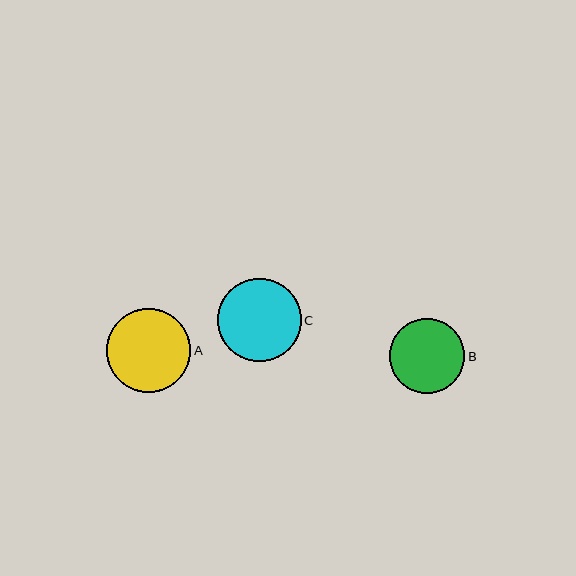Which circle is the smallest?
Circle B is the smallest with a size of approximately 75 pixels.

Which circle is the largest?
Circle A is the largest with a size of approximately 84 pixels.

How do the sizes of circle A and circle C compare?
Circle A and circle C are approximately the same size.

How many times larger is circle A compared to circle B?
Circle A is approximately 1.1 times the size of circle B.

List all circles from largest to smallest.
From largest to smallest: A, C, B.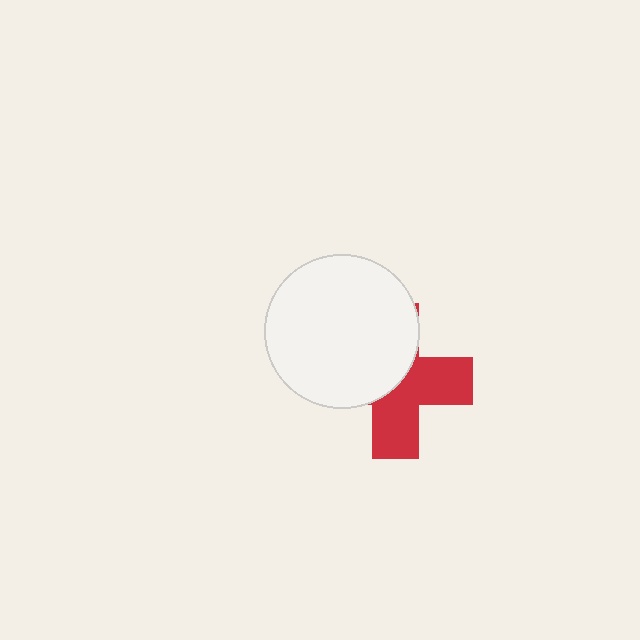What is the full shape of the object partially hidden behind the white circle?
The partially hidden object is a red cross.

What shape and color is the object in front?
The object in front is a white circle.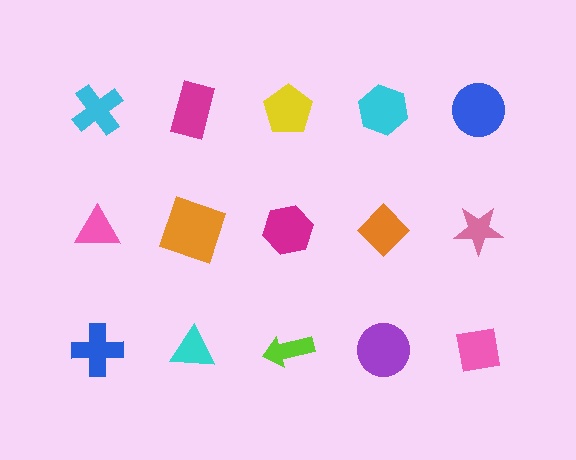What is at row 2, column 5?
A pink star.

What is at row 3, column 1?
A blue cross.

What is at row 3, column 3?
A lime arrow.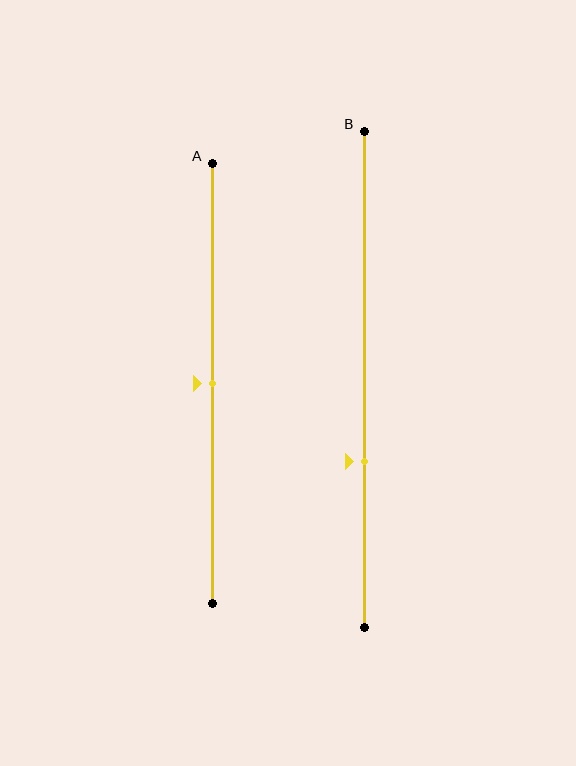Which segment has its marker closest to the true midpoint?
Segment A has its marker closest to the true midpoint.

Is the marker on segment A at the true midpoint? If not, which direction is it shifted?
Yes, the marker on segment A is at the true midpoint.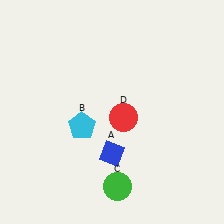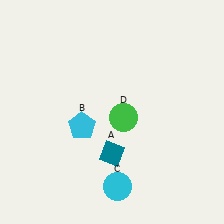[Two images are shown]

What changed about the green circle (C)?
In Image 1, C is green. In Image 2, it changed to cyan.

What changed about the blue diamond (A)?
In Image 1, A is blue. In Image 2, it changed to teal.